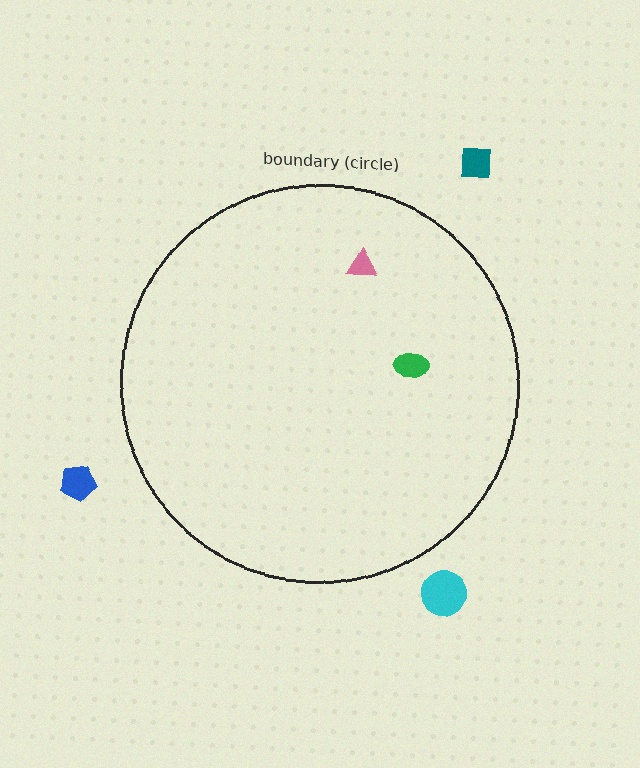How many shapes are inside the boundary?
2 inside, 3 outside.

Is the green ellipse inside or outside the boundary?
Inside.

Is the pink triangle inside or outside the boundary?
Inside.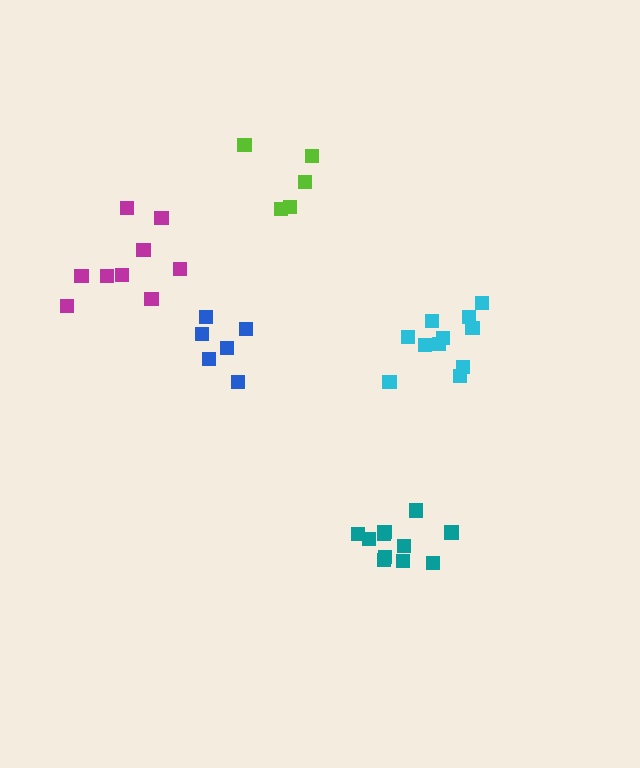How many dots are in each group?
Group 1: 11 dots, Group 2: 9 dots, Group 3: 6 dots, Group 4: 11 dots, Group 5: 5 dots (42 total).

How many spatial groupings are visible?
There are 5 spatial groupings.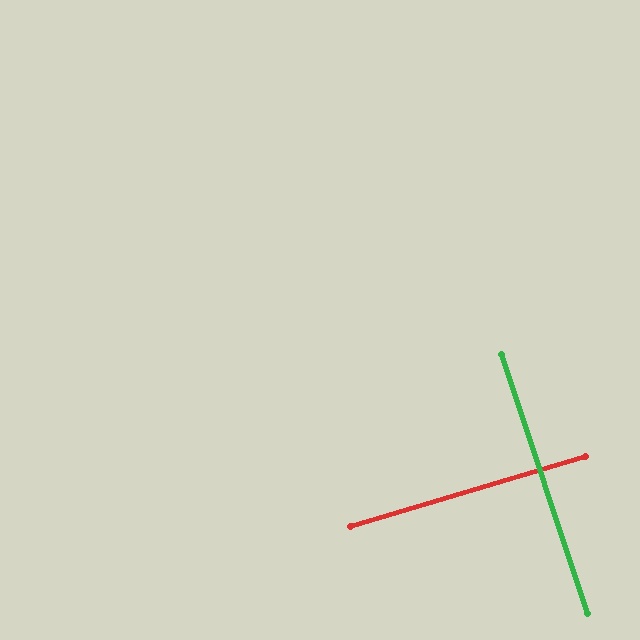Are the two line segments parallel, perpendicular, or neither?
Perpendicular — they meet at approximately 88°.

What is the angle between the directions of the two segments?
Approximately 88 degrees.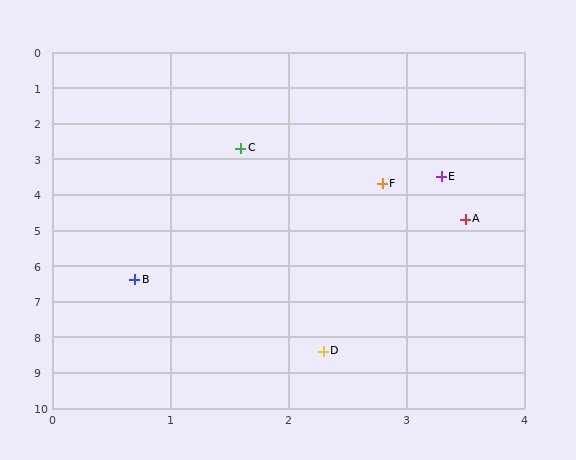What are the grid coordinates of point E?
Point E is at approximately (3.3, 3.5).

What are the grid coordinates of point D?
Point D is at approximately (2.3, 8.4).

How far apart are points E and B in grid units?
Points E and B are about 3.9 grid units apart.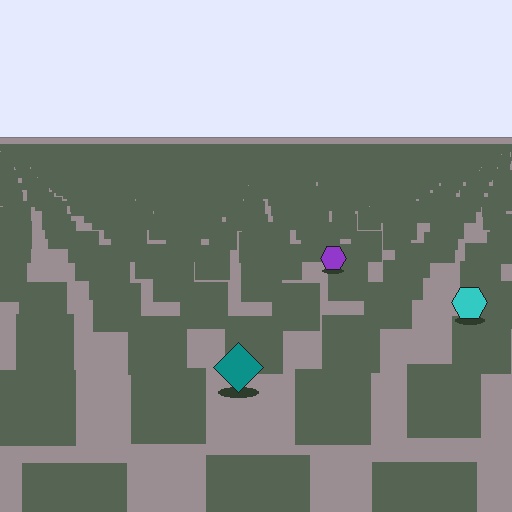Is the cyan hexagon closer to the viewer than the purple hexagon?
Yes. The cyan hexagon is closer — you can tell from the texture gradient: the ground texture is coarser near it.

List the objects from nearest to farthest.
From nearest to farthest: the teal diamond, the cyan hexagon, the purple hexagon.